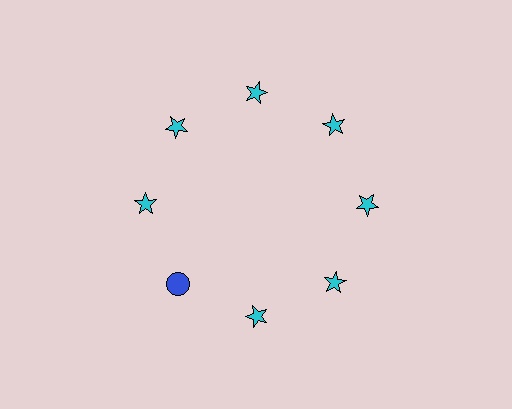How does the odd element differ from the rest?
It differs in both color (blue instead of cyan) and shape (circle instead of star).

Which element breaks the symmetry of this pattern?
The blue circle at roughly the 8 o'clock position breaks the symmetry. All other shapes are cyan stars.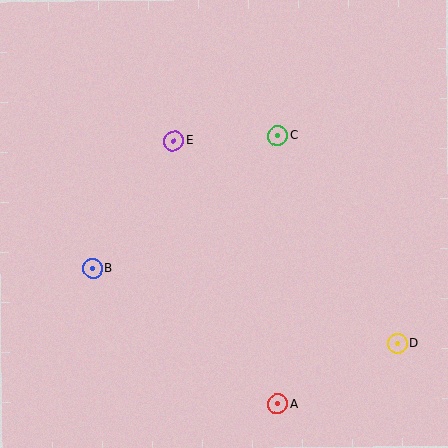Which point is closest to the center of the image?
Point E at (174, 141) is closest to the center.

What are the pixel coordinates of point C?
Point C is at (278, 136).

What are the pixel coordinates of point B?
Point B is at (93, 269).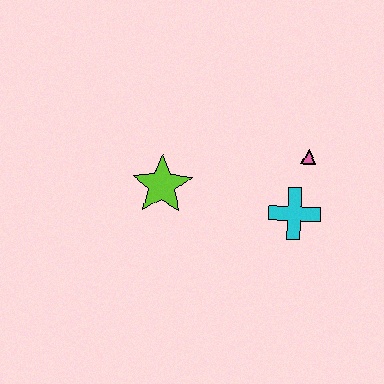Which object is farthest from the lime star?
The pink triangle is farthest from the lime star.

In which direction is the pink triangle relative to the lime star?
The pink triangle is to the right of the lime star.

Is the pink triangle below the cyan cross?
No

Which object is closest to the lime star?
The cyan cross is closest to the lime star.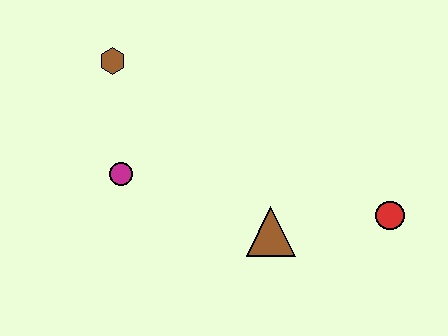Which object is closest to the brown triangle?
The red circle is closest to the brown triangle.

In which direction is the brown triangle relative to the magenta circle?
The brown triangle is to the right of the magenta circle.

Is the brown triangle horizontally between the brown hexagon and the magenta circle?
No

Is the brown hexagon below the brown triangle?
No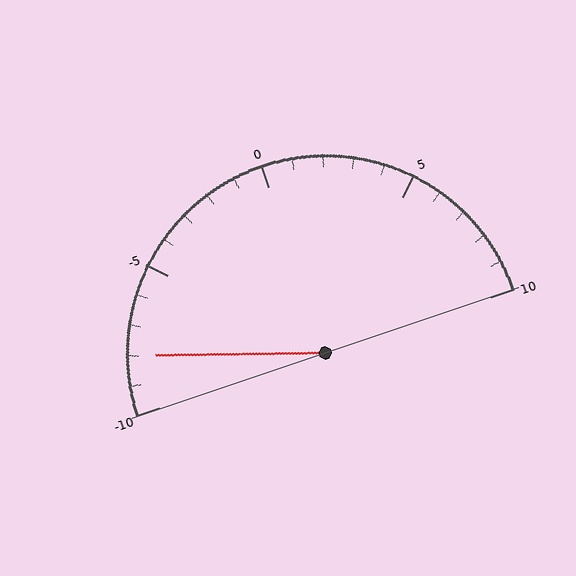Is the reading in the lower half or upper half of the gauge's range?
The reading is in the lower half of the range (-10 to 10).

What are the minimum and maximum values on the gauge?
The gauge ranges from -10 to 10.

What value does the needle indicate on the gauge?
The needle indicates approximately -8.